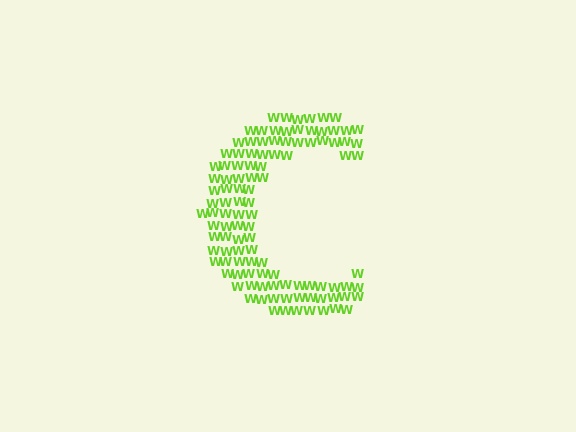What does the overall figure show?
The overall figure shows the letter C.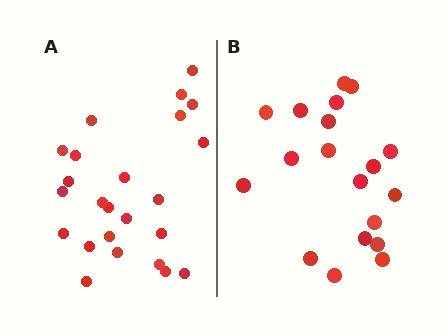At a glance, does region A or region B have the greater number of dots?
Region A (the left region) has more dots.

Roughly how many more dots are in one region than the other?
Region A has about 5 more dots than region B.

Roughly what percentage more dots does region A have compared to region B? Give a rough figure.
About 25% more.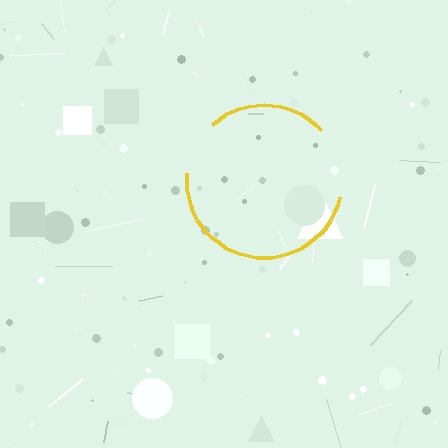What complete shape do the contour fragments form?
The contour fragments form a circle.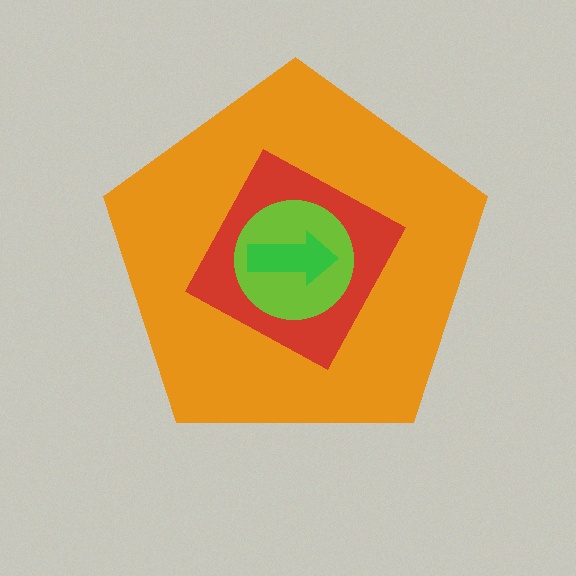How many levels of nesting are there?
4.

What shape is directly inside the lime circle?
The green arrow.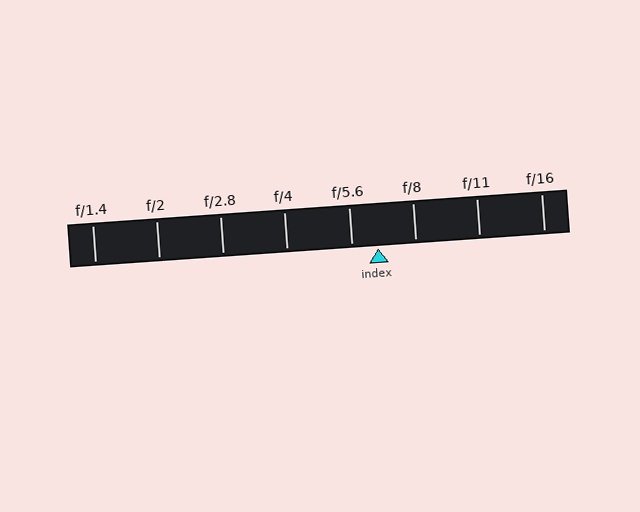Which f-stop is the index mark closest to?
The index mark is closest to f/5.6.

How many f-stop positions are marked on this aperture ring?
There are 8 f-stop positions marked.